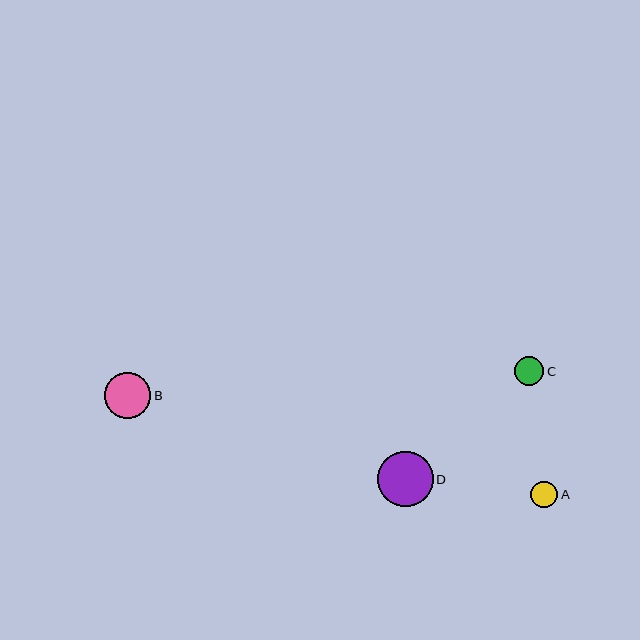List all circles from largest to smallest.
From largest to smallest: D, B, C, A.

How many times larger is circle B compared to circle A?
Circle B is approximately 1.7 times the size of circle A.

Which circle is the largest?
Circle D is the largest with a size of approximately 56 pixels.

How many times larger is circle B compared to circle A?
Circle B is approximately 1.7 times the size of circle A.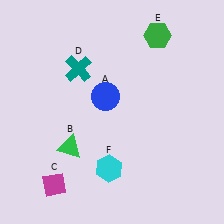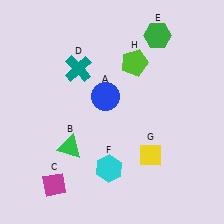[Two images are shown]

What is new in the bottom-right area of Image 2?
A yellow diamond (G) was added in the bottom-right area of Image 2.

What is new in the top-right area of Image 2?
A lime pentagon (H) was added in the top-right area of Image 2.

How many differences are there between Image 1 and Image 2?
There are 2 differences between the two images.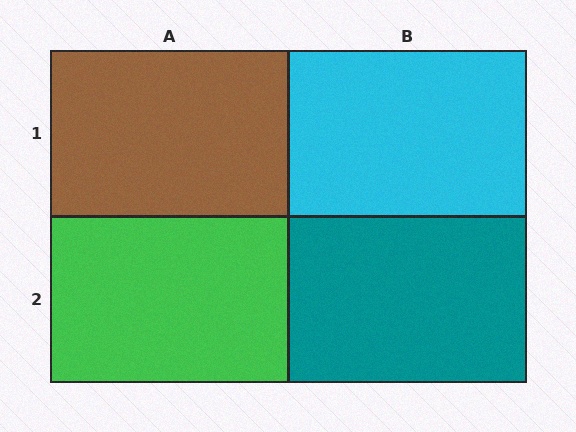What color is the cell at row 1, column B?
Cyan.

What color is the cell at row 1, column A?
Brown.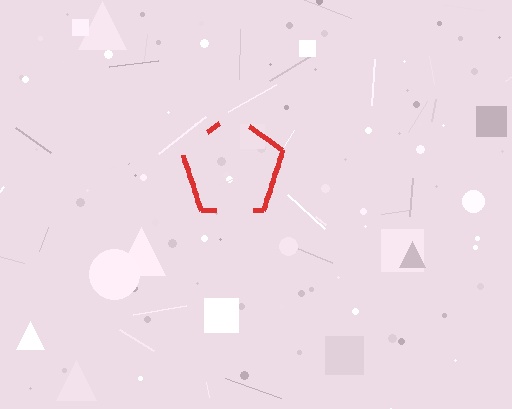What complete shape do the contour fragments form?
The contour fragments form a pentagon.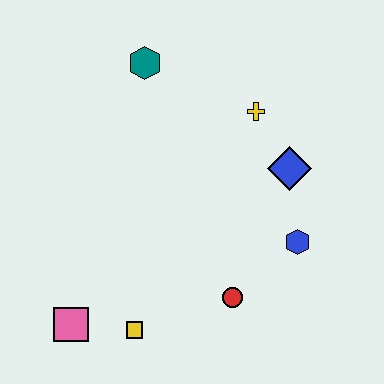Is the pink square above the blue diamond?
No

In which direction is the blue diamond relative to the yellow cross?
The blue diamond is below the yellow cross.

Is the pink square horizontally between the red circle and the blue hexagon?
No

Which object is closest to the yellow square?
The pink square is closest to the yellow square.